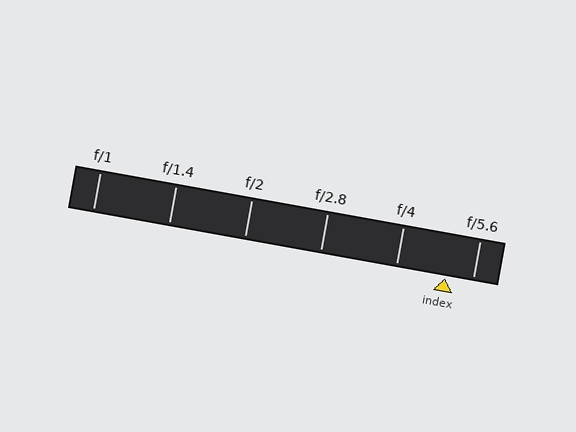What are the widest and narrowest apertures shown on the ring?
The widest aperture shown is f/1 and the narrowest is f/5.6.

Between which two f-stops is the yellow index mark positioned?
The index mark is between f/4 and f/5.6.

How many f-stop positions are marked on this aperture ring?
There are 6 f-stop positions marked.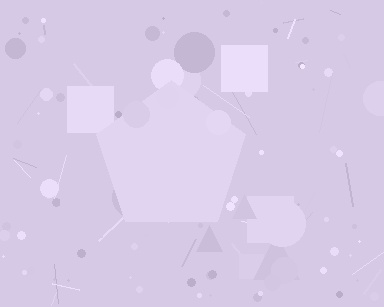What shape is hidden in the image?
A pentagon is hidden in the image.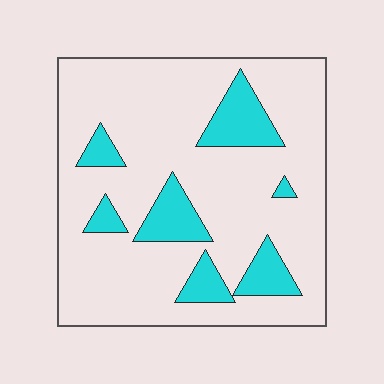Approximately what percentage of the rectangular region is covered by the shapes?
Approximately 20%.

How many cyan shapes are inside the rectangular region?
7.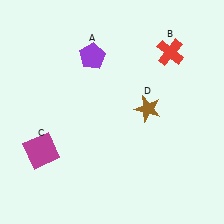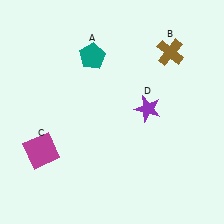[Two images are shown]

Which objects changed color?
A changed from purple to teal. B changed from red to brown. D changed from brown to purple.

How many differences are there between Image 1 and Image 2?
There are 3 differences between the two images.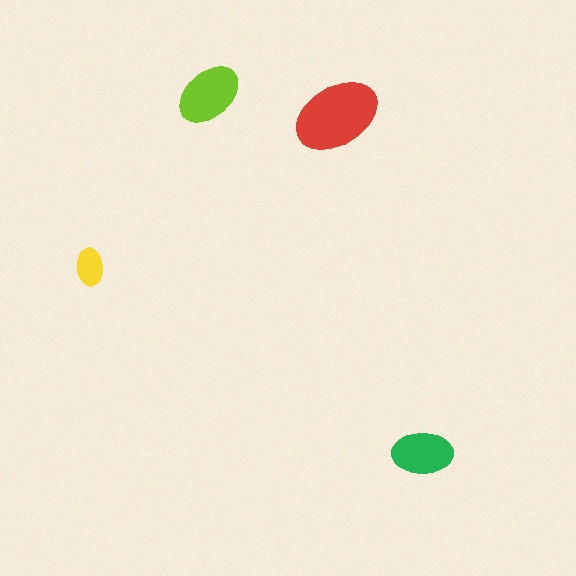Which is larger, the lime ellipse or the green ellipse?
The lime one.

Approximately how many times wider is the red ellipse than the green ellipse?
About 1.5 times wider.